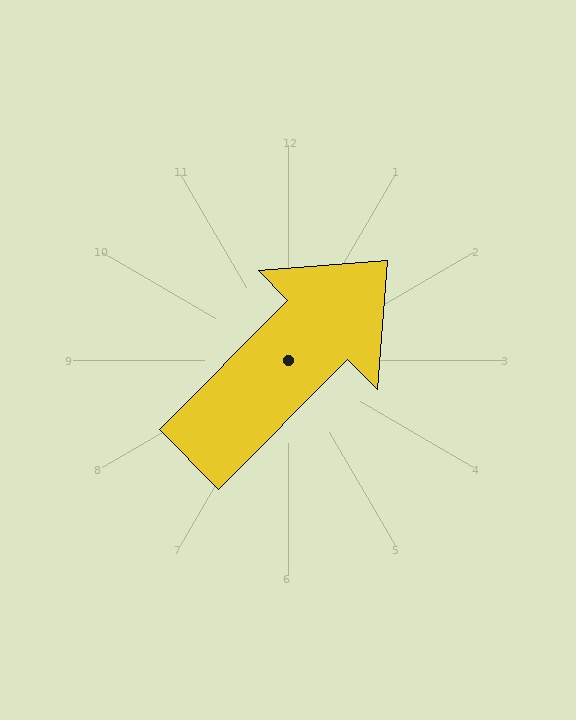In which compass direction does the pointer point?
Northeast.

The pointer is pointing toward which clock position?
Roughly 1 o'clock.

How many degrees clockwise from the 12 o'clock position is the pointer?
Approximately 45 degrees.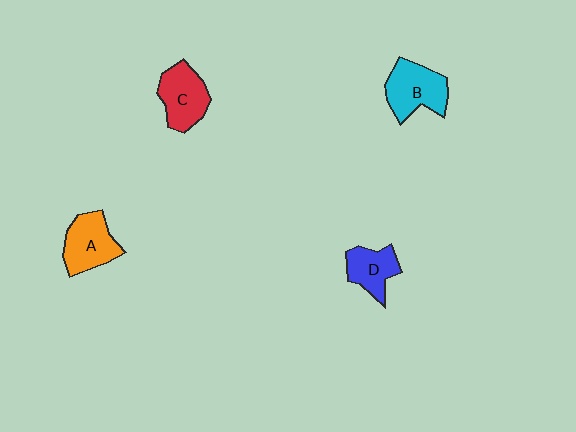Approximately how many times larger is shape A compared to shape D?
Approximately 1.3 times.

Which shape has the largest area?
Shape B (cyan).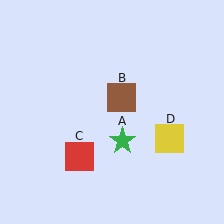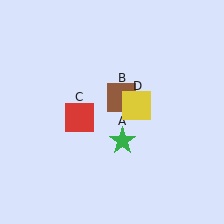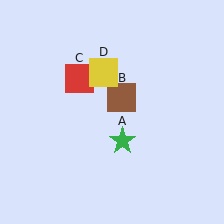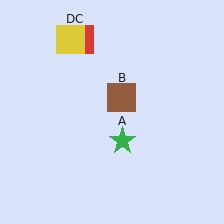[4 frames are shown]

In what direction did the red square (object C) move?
The red square (object C) moved up.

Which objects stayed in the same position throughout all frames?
Green star (object A) and brown square (object B) remained stationary.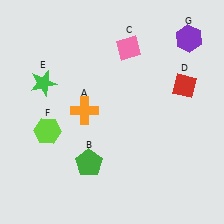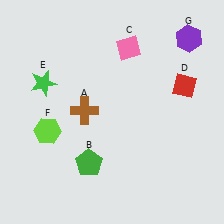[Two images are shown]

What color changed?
The cross (A) changed from orange in Image 1 to brown in Image 2.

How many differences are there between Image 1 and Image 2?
There is 1 difference between the two images.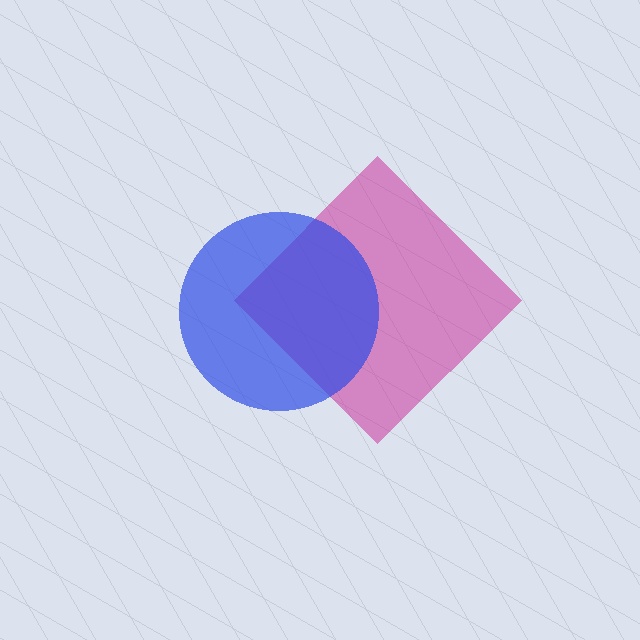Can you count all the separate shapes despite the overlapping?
Yes, there are 2 separate shapes.